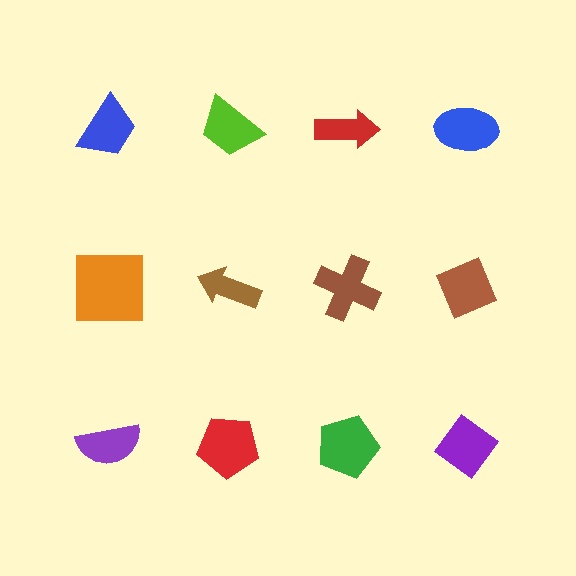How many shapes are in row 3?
4 shapes.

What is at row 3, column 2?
A red pentagon.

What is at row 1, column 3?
A red arrow.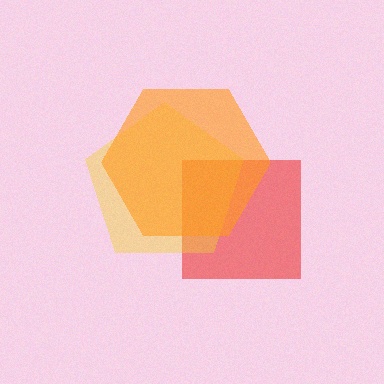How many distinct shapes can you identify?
There are 3 distinct shapes: a red square, a yellow pentagon, an orange hexagon.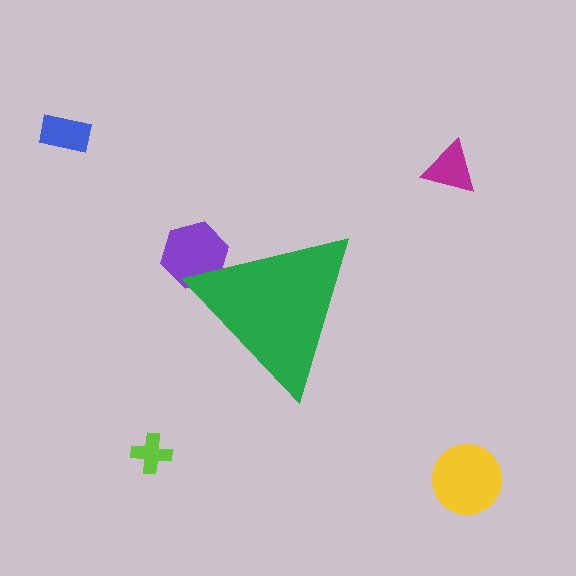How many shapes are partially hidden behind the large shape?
1 shape is partially hidden.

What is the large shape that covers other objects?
A green triangle.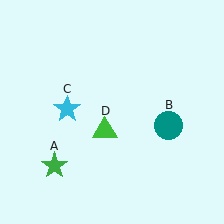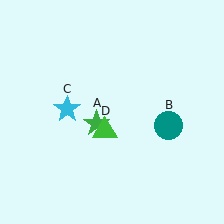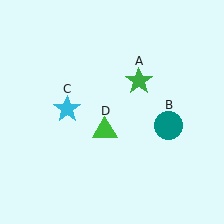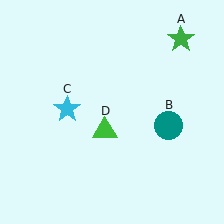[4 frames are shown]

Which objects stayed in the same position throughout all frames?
Teal circle (object B) and cyan star (object C) and green triangle (object D) remained stationary.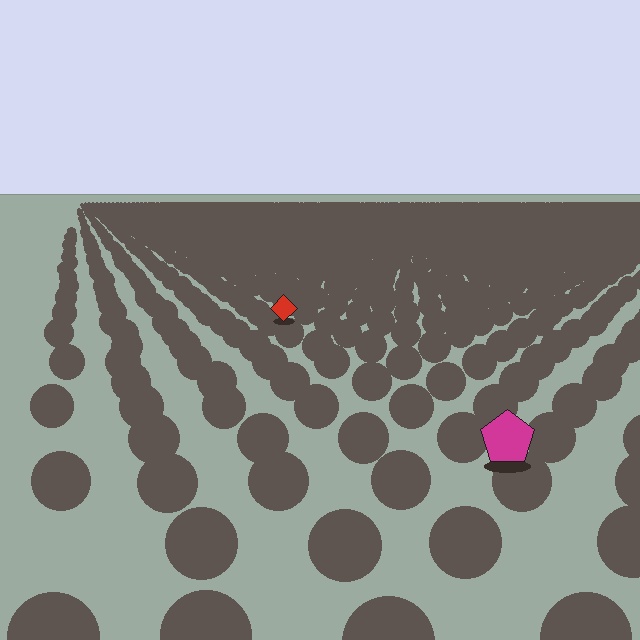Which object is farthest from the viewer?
The red diamond is farthest from the viewer. It appears smaller and the ground texture around it is denser.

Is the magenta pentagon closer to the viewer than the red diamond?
Yes. The magenta pentagon is closer — you can tell from the texture gradient: the ground texture is coarser near it.